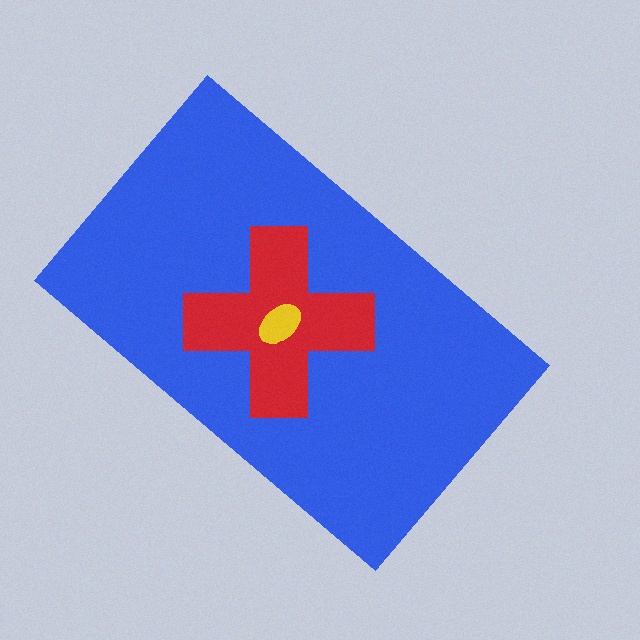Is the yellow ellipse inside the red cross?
Yes.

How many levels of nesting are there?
3.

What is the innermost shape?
The yellow ellipse.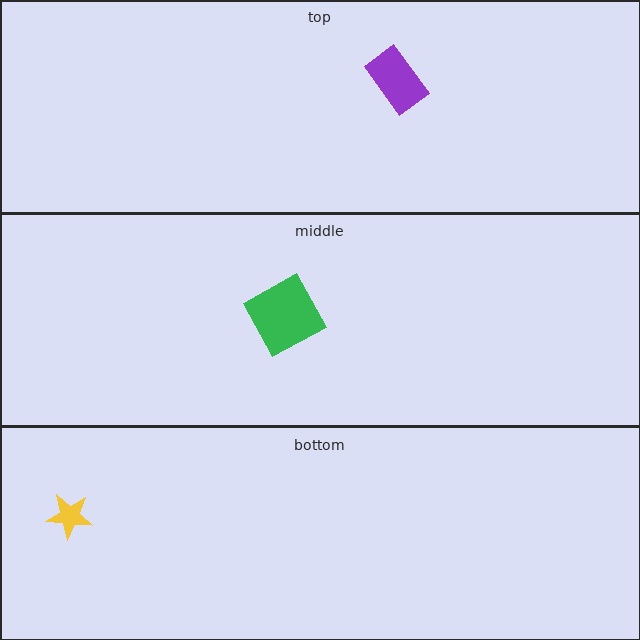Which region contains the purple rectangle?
The top region.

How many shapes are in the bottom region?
1.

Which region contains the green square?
The middle region.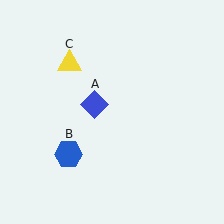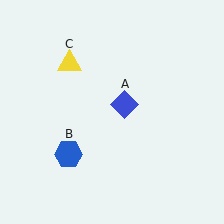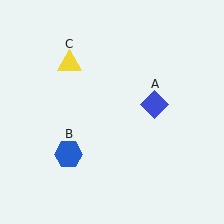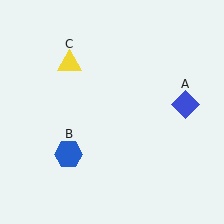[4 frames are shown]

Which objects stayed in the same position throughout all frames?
Blue hexagon (object B) and yellow triangle (object C) remained stationary.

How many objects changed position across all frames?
1 object changed position: blue diamond (object A).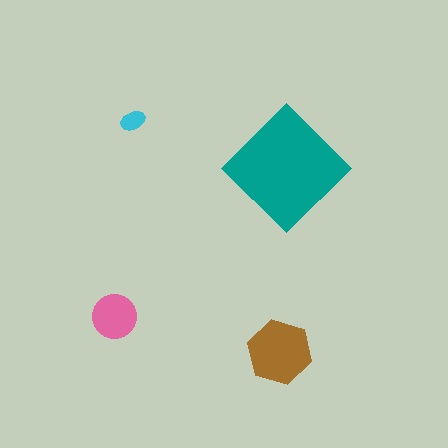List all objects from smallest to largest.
The cyan ellipse, the pink circle, the brown hexagon, the teal diamond.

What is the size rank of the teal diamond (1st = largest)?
1st.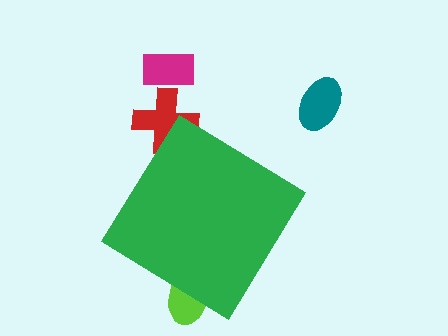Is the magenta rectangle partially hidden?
No, the magenta rectangle is fully visible.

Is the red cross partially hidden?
Yes, the red cross is partially hidden behind the green diamond.